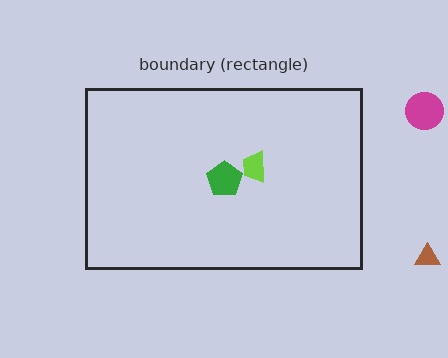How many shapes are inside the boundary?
2 inside, 2 outside.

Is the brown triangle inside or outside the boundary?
Outside.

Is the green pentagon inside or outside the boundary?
Inside.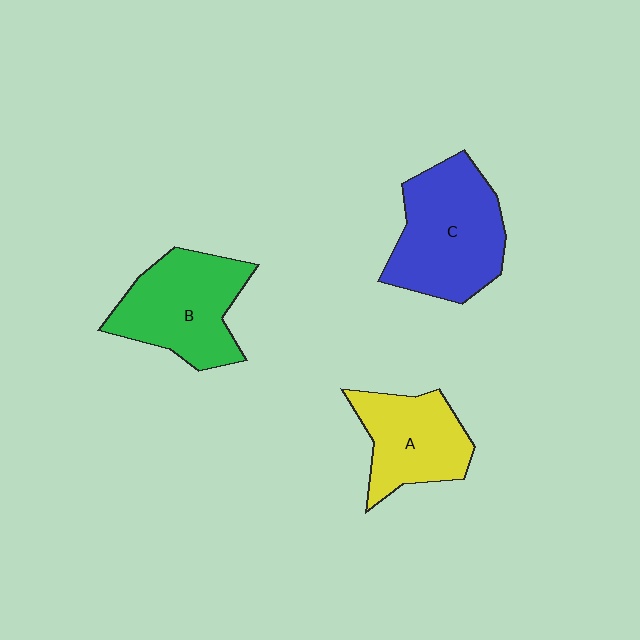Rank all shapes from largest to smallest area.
From largest to smallest: C (blue), B (green), A (yellow).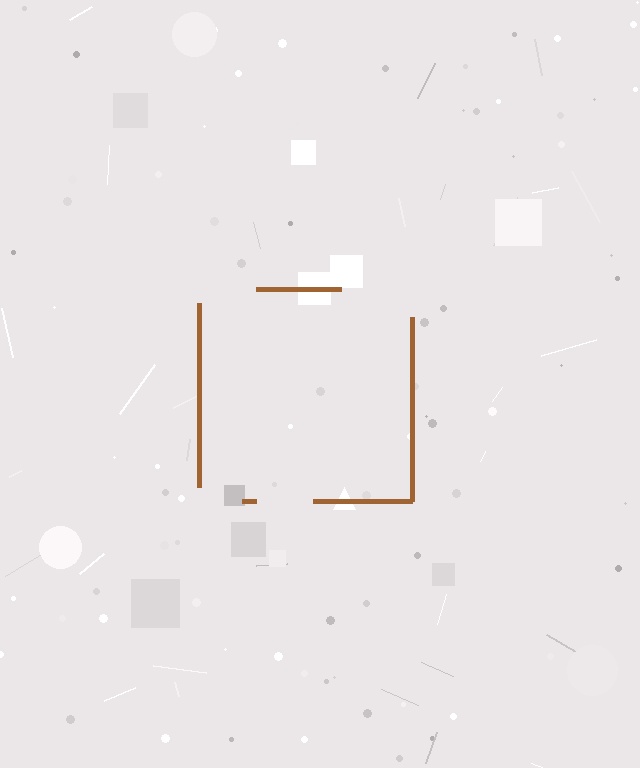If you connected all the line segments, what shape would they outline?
They would outline a square.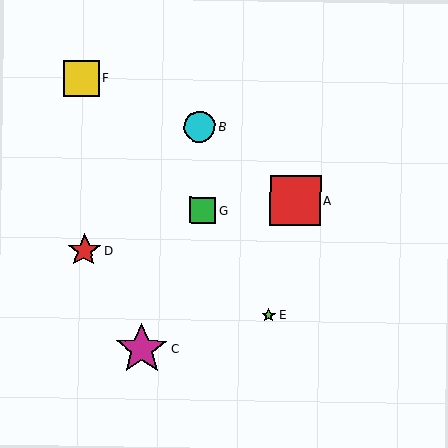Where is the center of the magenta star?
The center of the magenta star is at (142, 349).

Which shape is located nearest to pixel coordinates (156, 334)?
The magenta star (labeled C) at (142, 349) is nearest to that location.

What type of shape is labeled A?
Shape A is a red square.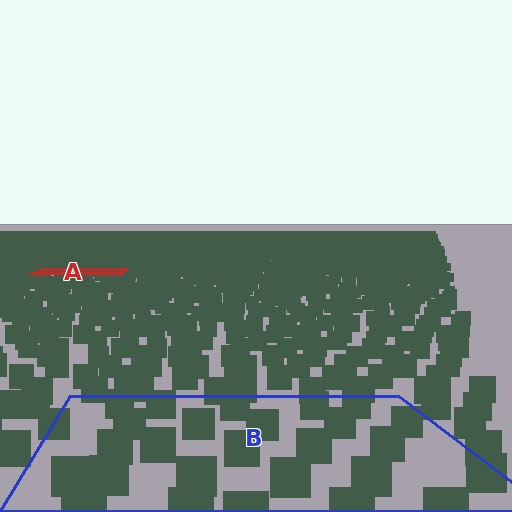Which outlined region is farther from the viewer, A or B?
Region A is farther from the viewer — the texture elements inside it appear smaller and more densely packed.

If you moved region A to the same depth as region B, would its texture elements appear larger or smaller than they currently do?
They would appear larger. At a closer depth, the same texture elements are projected at a bigger on-screen size.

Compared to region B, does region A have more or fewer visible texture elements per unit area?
Region A has more texture elements per unit area — they are packed more densely because it is farther away.